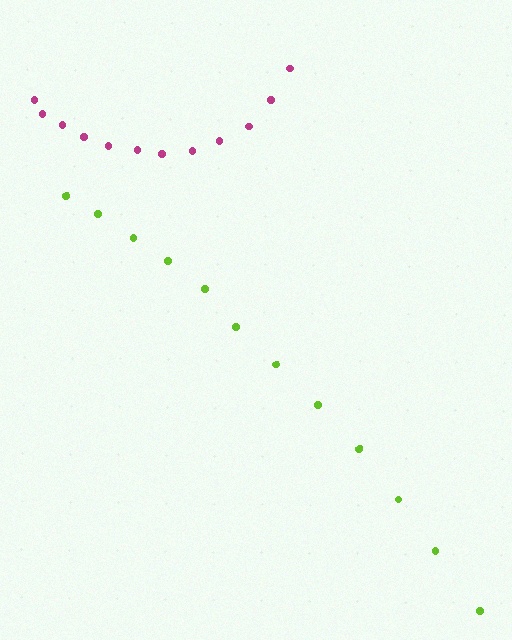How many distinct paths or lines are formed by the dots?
There are 2 distinct paths.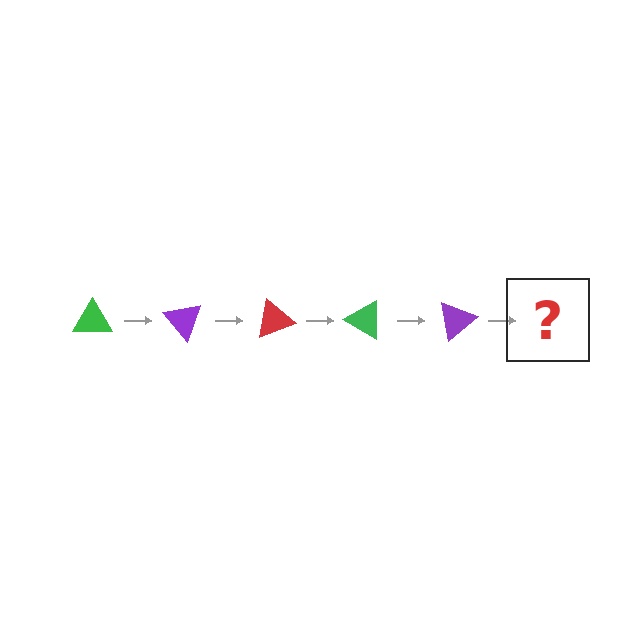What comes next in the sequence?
The next element should be a red triangle, rotated 250 degrees from the start.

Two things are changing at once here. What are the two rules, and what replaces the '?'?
The two rules are that it rotates 50 degrees each step and the color cycles through green, purple, and red. The '?' should be a red triangle, rotated 250 degrees from the start.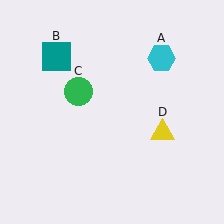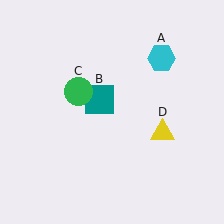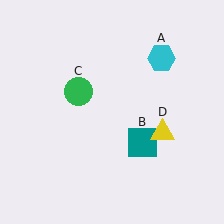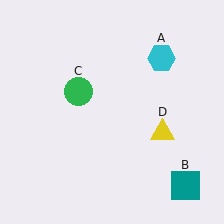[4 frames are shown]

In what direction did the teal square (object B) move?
The teal square (object B) moved down and to the right.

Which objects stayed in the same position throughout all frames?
Cyan hexagon (object A) and green circle (object C) and yellow triangle (object D) remained stationary.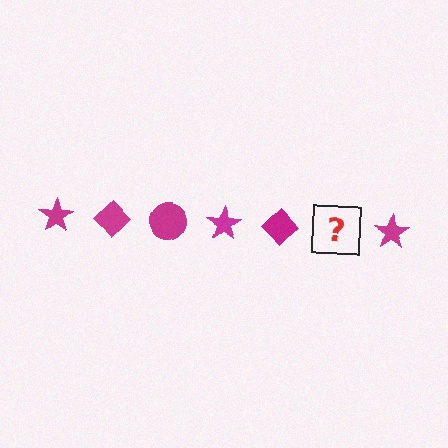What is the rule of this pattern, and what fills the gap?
The rule is that the pattern cycles through star, diamond, circle shapes in magenta. The gap should be filled with a magenta circle.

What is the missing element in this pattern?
The missing element is a magenta circle.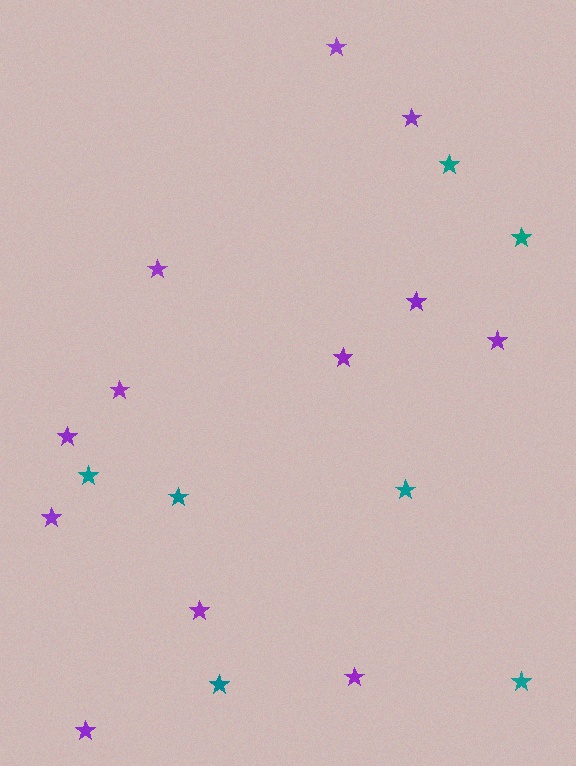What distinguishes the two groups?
There are 2 groups: one group of purple stars (12) and one group of teal stars (7).